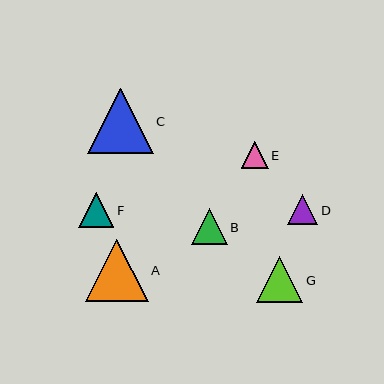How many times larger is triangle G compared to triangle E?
Triangle G is approximately 1.7 times the size of triangle E.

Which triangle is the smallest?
Triangle E is the smallest with a size of approximately 27 pixels.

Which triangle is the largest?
Triangle C is the largest with a size of approximately 65 pixels.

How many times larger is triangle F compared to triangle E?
Triangle F is approximately 1.3 times the size of triangle E.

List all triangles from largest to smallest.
From largest to smallest: C, A, G, B, F, D, E.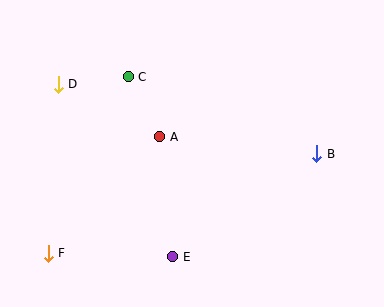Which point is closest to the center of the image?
Point A at (160, 137) is closest to the center.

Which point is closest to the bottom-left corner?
Point F is closest to the bottom-left corner.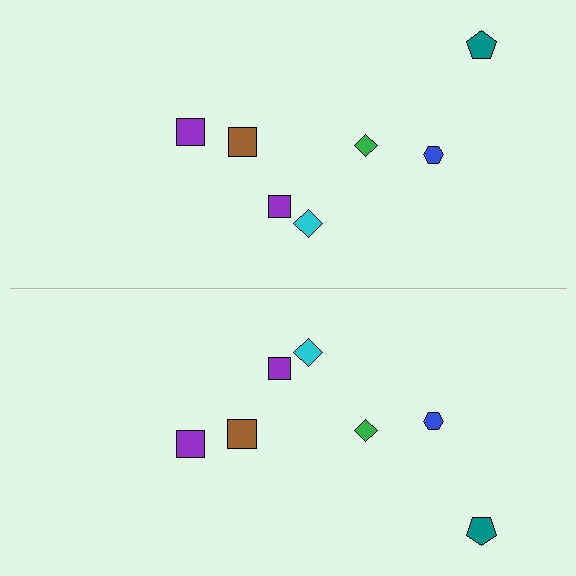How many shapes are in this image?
There are 14 shapes in this image.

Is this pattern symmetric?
Yes, this pattern has bilateral (reflection) symmetry.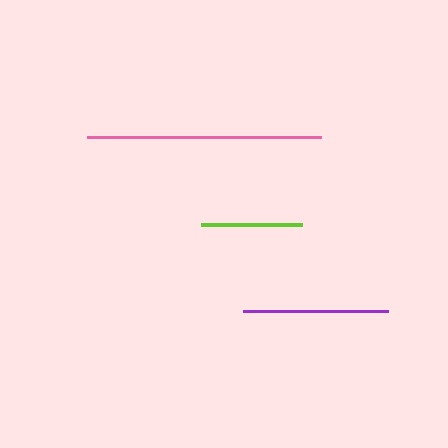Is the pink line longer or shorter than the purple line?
The pink line is longer than the purple line.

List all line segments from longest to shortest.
From longest to shortest: pink, purple, lime.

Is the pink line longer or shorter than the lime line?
The pink line is longer than the lime line.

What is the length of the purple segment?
The purple segment is approximately 145 pixels long.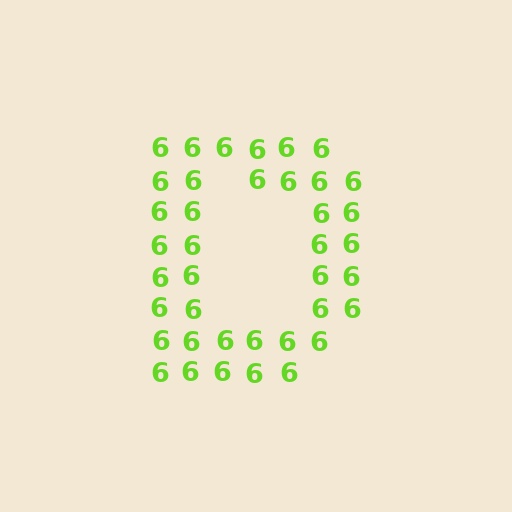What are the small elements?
The small elements are digit 6's.